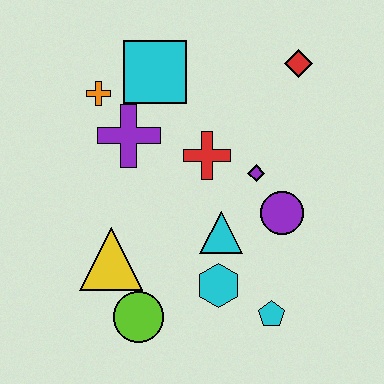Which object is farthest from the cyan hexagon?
The red diamond is farthest from the cyan hexagon.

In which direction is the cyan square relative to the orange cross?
The cyan square is to the right of the orange cross.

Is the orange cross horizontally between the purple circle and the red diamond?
No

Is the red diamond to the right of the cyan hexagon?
Yes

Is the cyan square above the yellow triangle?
Yes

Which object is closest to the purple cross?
The orange cross is closest to the purple cross.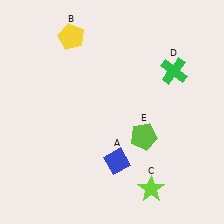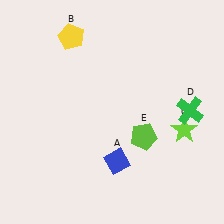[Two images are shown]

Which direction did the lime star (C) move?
The lime star (C) moved up.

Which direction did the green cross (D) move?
The green cross (D) moved down.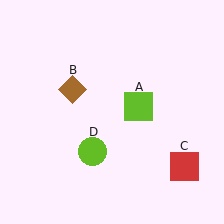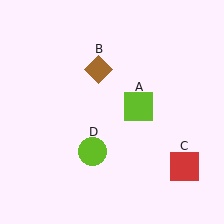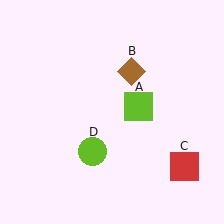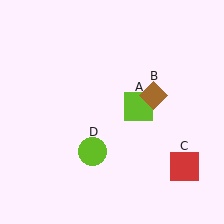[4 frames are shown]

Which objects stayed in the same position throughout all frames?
Lime square (object A) and red square (object C) and lime circle (object D) remained stationary.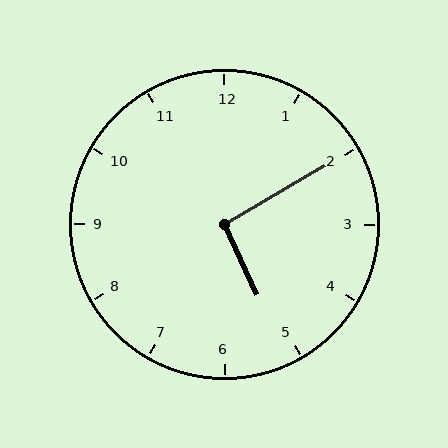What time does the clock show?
5:10.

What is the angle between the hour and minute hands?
Approximately 95 degrees.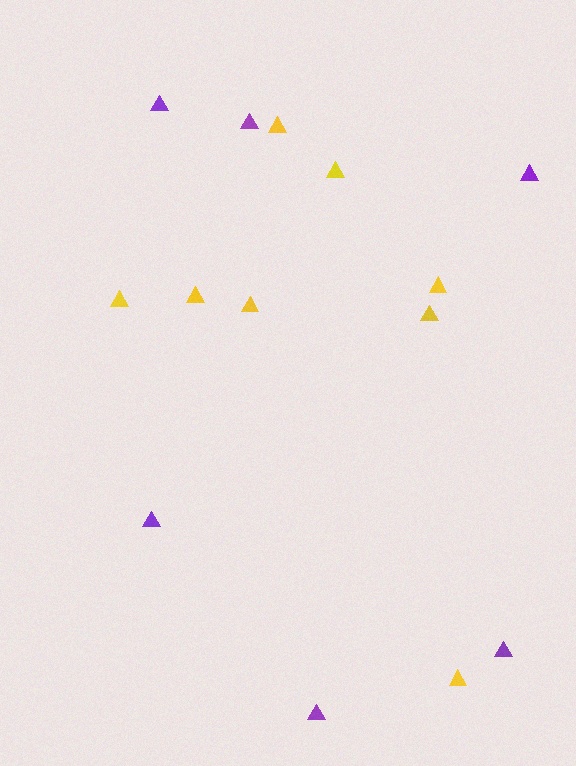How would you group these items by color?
There are 2 groups: one group of yellow triangles (8) and one group of purple triangles (6).